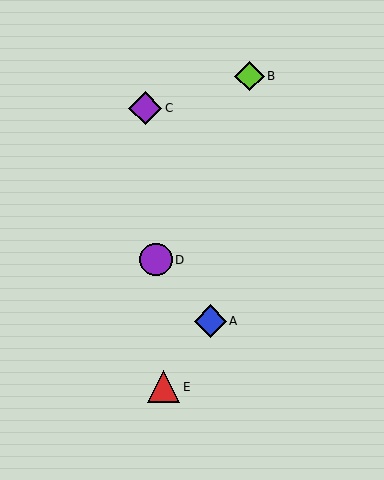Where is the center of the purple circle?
The center of the purple circle is at (156, 260).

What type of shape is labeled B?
Shape B is a lime diamond.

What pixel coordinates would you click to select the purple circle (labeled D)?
Click at (156, 260) to select the purple circle D.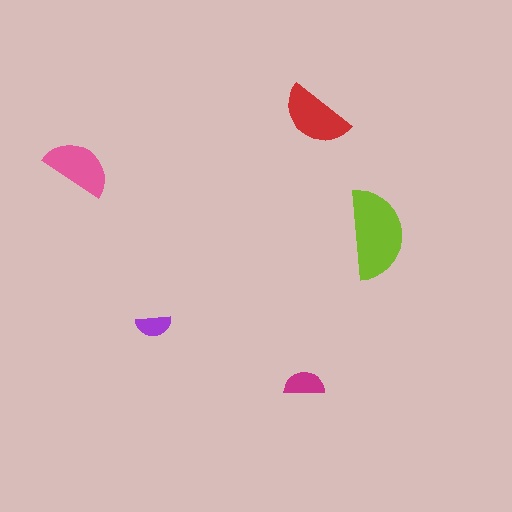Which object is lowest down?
The magenta semicircle is bottommost.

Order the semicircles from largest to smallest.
the lime one, the red one, the pink one, the magenta one, the purple one.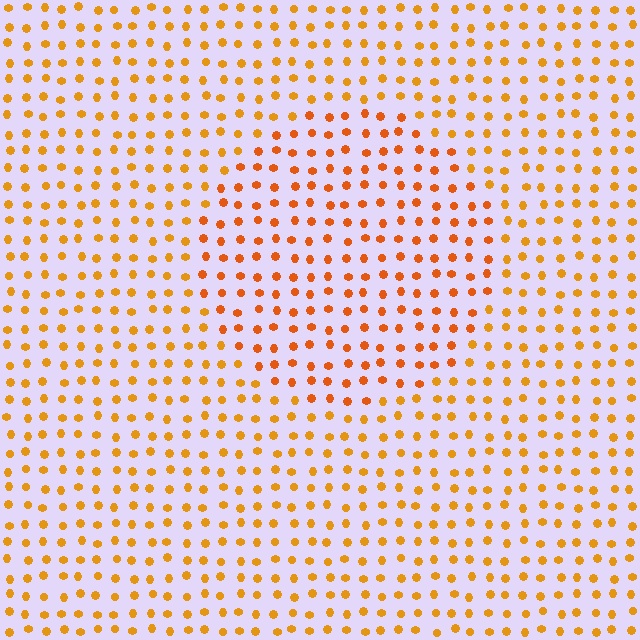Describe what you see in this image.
The image is filled with small orange elements in a uniform arrangement. A circle-shaped region is visible where the elements are tinted to a slightly different hue, forming a subtle color boundary.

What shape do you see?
I see a circle.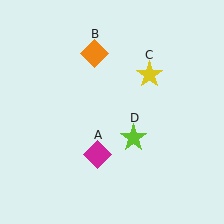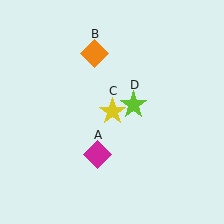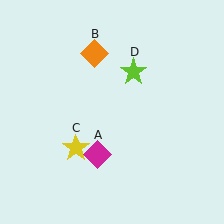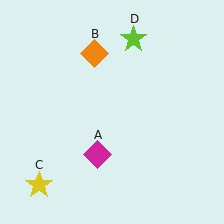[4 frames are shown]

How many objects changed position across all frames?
2 objects changed position: yellow star (object C), lime star (object D).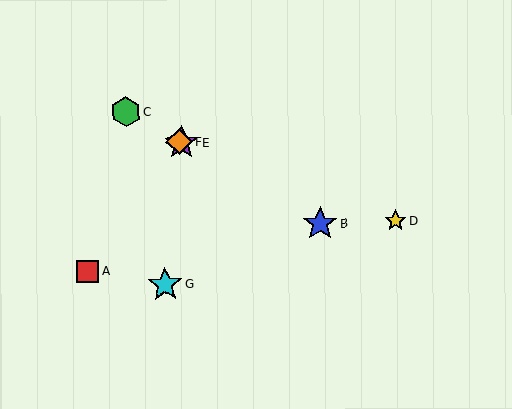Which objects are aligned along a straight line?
Objects B, C, E, F are aligned along a straight line.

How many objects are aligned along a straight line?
4 objects (B, C, E, F) are aligned along a straight line.